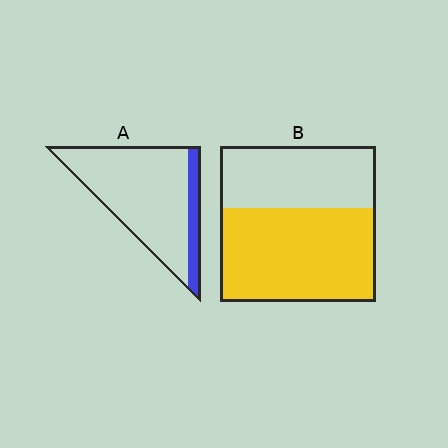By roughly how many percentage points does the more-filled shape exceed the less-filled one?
By roughly 45 percentage points (B over A).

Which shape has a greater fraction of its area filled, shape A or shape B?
Shape B.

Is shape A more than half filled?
No.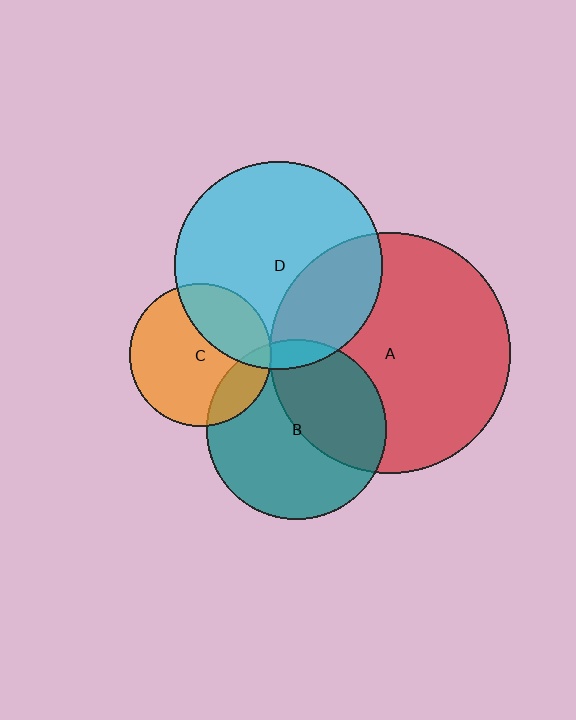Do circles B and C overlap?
Yes.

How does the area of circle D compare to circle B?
Approximately 1.3 times.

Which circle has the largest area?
Circle A (red).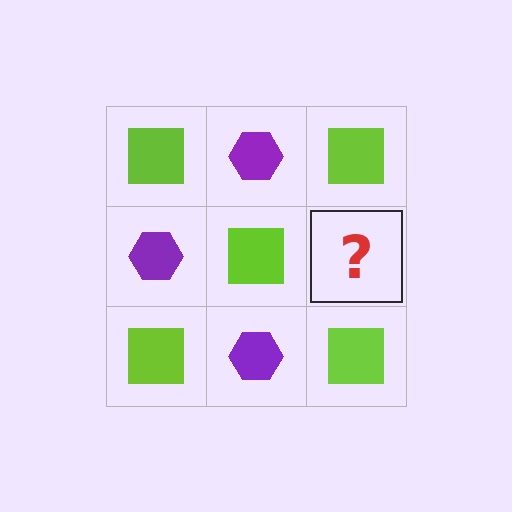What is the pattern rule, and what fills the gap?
The rule is that it alternates lime square and purple hexagon in a checkerboard pattern. The gap should be filled with a purple hexagon.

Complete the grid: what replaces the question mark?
The question mark should be replaced with a purple hexagon.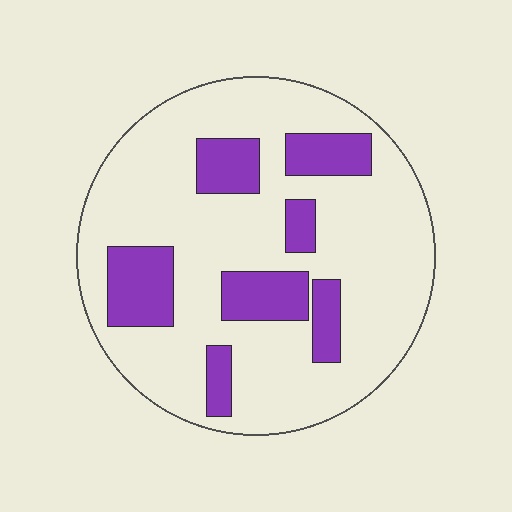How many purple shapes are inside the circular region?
7.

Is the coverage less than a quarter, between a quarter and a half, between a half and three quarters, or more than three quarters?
Less than a quarter.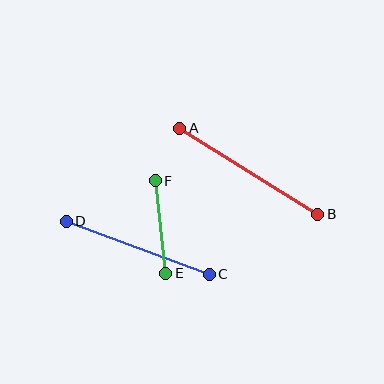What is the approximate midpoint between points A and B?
The midpoint is at approximately (249, 171) pixels.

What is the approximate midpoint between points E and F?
The midpoint is at approximately (160, 227) pixels.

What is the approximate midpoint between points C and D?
The midpoint is at approximately (138, 248) pixels.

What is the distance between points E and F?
The distance is approximately 93 pixels.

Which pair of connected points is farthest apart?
Points A and B are farthest apart.